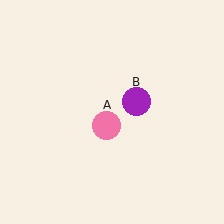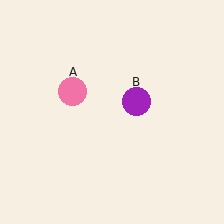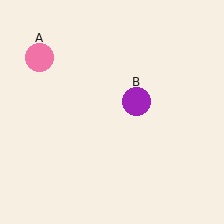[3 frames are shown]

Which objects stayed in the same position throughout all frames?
Purple circle (object B) remained stationary.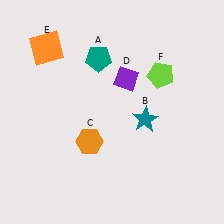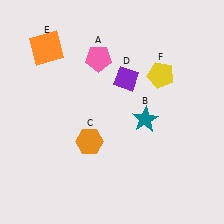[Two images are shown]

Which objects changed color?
A changed from teal to pink. F changed from lime to yellow.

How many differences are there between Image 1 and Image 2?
There are 2 differences between the two images.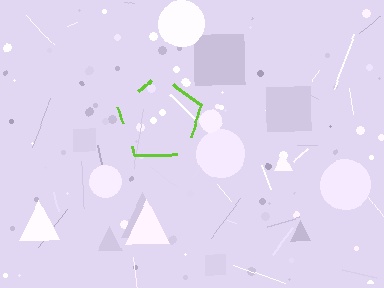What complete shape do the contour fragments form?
The contour fragments form a pentagon.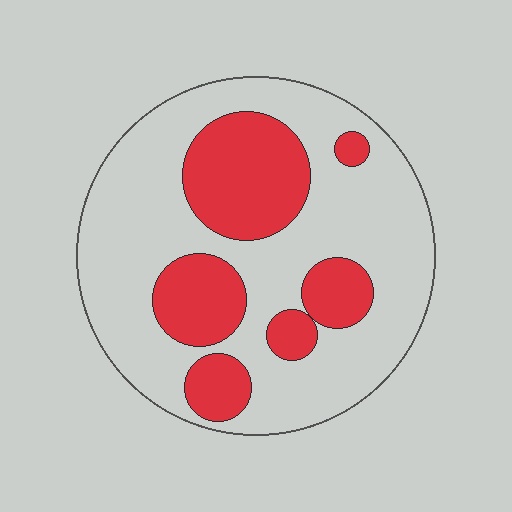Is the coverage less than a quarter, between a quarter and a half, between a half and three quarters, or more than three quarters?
Between a quarter and a half.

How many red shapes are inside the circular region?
6.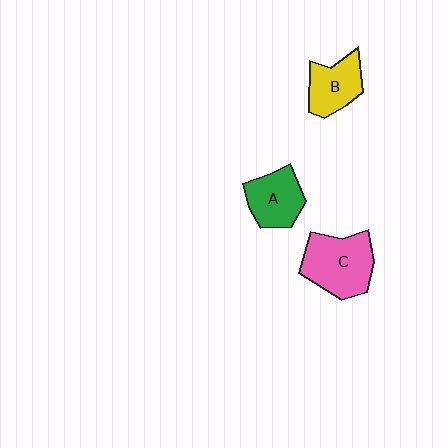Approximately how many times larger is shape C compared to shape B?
Approximately 1.5 times.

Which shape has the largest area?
Shape C (pink).